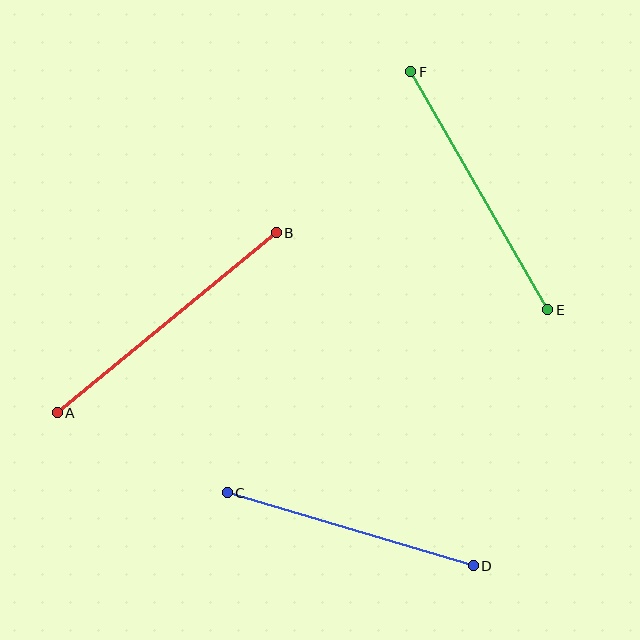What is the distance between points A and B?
The distance is approximately 283 pixels.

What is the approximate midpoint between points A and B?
The midpoint is at approximately (167, 323) pixels.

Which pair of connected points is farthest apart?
Points A and B are farthest apart.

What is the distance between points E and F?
The distance is approximately 275 pixels.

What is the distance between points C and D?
The distance is approximately 256 pixels.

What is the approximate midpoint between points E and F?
The midpoint is at approximately (479, 191) pixels.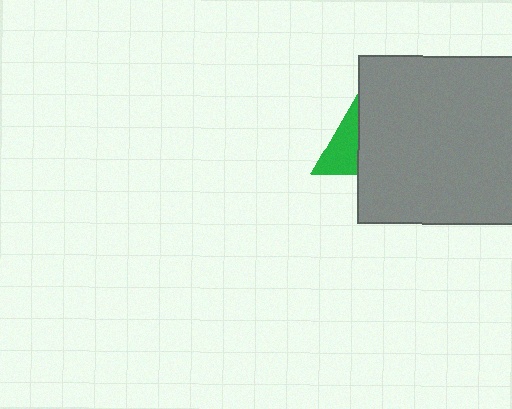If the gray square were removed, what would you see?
You would see the complete green triangle.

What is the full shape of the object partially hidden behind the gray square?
The partially hidden object is a green triangle.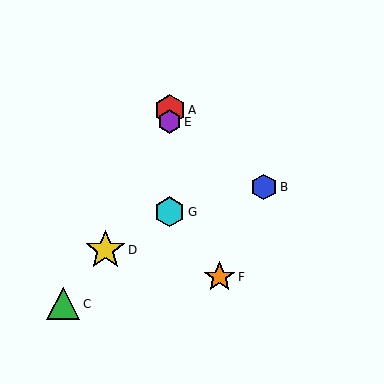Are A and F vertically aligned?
No, A is at x≈170 and F is at x≈219.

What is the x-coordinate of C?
Object C is at x≈63.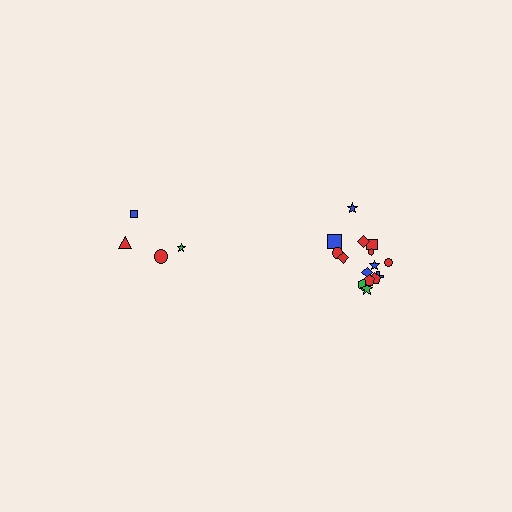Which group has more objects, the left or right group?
The right group.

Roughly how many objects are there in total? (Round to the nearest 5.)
Roughly 20 objects in total.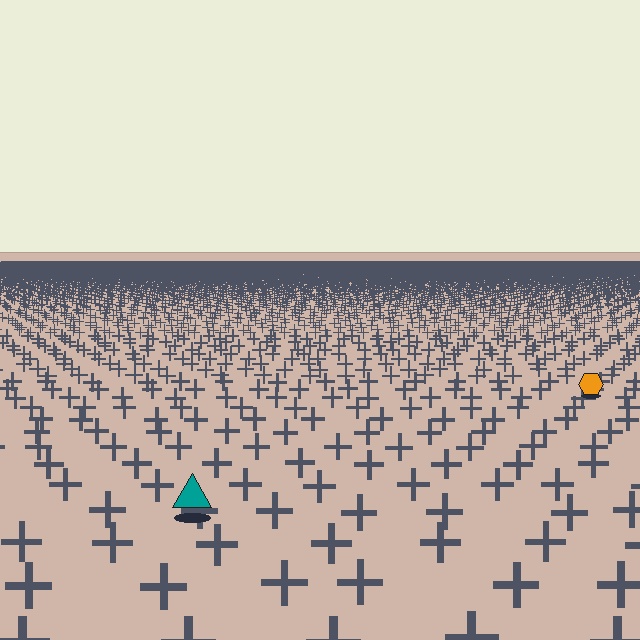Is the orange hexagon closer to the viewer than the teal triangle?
No. The teal triangle is closer — you can tell from the texture gradient: the ground texture is coarser near it.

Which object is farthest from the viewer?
The orange hexagon is farthest from the viewer. It appears smaller and the ground texture around it is denser.